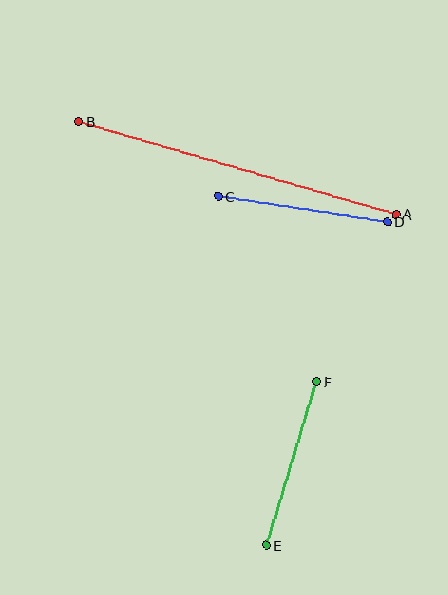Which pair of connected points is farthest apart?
Points A and B are farthest apart.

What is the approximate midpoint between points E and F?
The midpoint is at approximately (291, 463) pixels.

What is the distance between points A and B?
The distance is approximately 330 pixels.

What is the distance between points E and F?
The distance is approximately 171 pixels.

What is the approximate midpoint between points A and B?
The midpoint is at approximately (237, 168) pixels.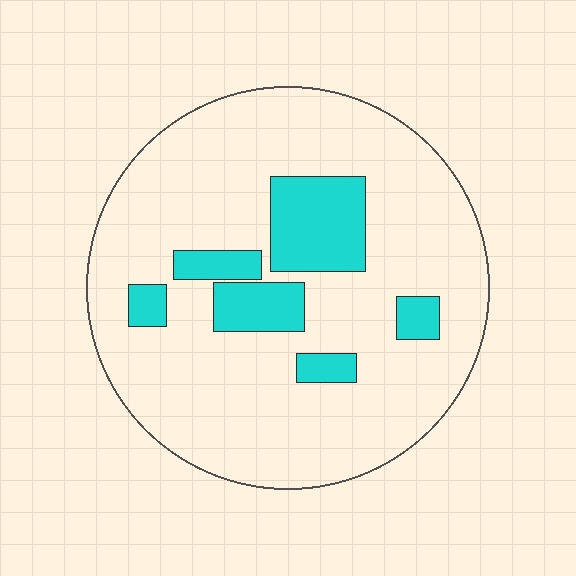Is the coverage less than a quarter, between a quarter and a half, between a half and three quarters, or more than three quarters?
Less than a quarter.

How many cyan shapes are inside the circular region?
6.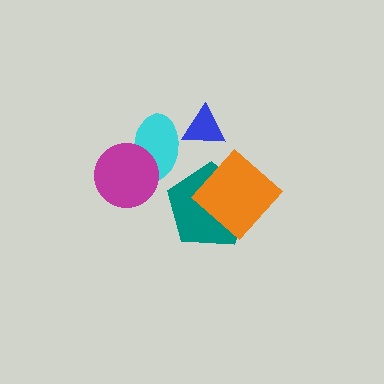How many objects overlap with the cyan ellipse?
2 objects overlap with the cyan ellipse.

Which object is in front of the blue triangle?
The cyan ellipse is in front of the blue triangle.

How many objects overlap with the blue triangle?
1 object overlaps with the blue triangle.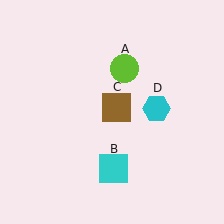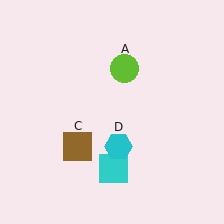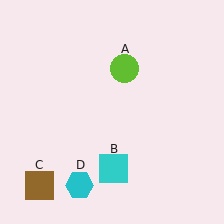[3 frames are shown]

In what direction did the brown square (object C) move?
The brown square (object C) moved down and to the left.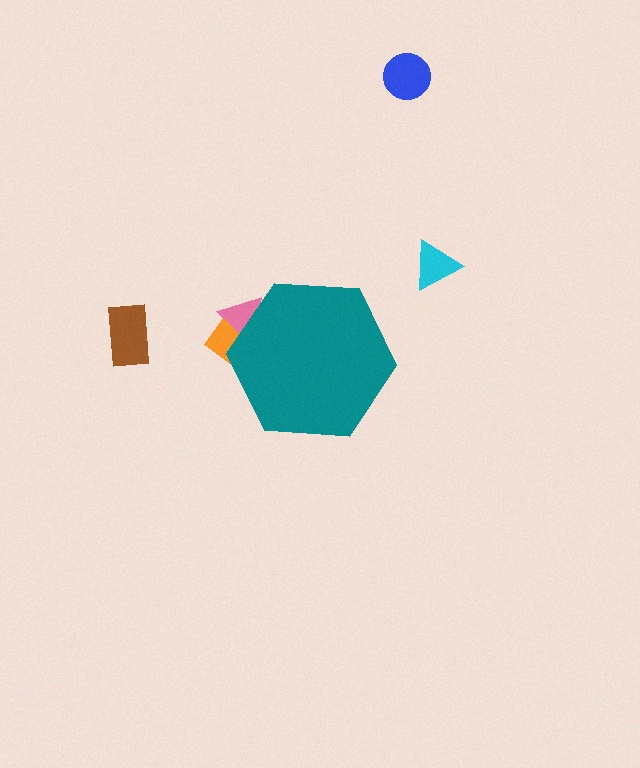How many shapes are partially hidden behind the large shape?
2 shapes are partially hidden.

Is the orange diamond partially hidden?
Yes, the orange diamond is partially hidden behind the teal hexagon.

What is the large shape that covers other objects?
A teal hexagon.